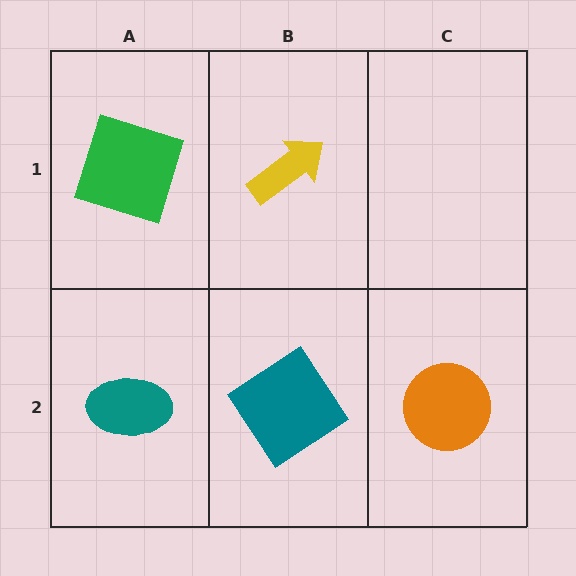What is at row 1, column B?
A yellow arrow.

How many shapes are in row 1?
2 shapes.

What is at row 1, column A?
A green square.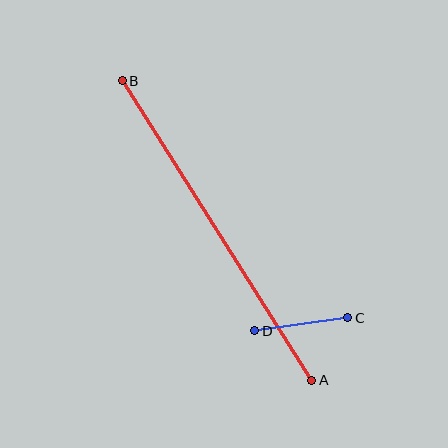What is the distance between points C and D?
The distance is approximately 94 pixels.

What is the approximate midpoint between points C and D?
The midpoint is at approximately (301, 324) pixels.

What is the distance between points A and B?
The distance is approximately 355 pixels.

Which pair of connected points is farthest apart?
Points A and B are farthest apart.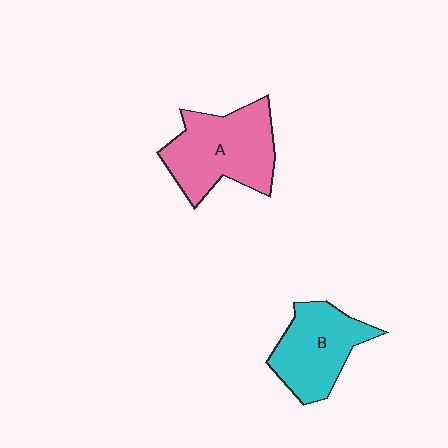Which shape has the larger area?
Shape A (pink).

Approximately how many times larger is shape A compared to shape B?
Approximately 1.2 times.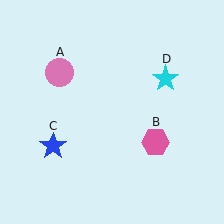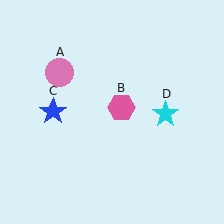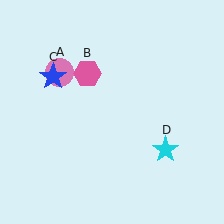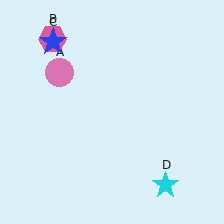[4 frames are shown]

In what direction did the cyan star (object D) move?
The cyan star (object D) moved down.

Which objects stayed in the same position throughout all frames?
Pink circle (object A) remained stationary.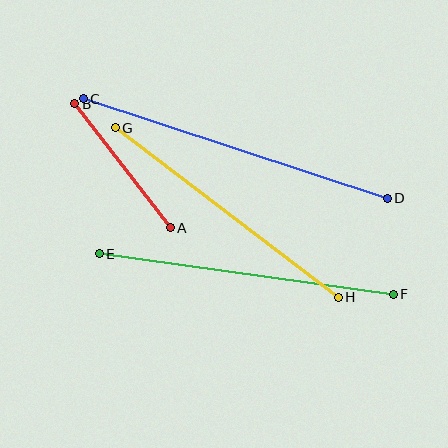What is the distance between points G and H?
The distance is approximately 280 pixels.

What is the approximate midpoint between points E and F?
The midpoint is at approximately (246, 274) pixels.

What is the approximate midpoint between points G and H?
The midpoint is at approximately (227, 213) pixels.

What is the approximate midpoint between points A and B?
The midpoint is at approximately (123, 166) pixels.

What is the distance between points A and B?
The distance is approximately 156 pixels.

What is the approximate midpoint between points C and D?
The midpoint is at approximately (235, 148) pixels.